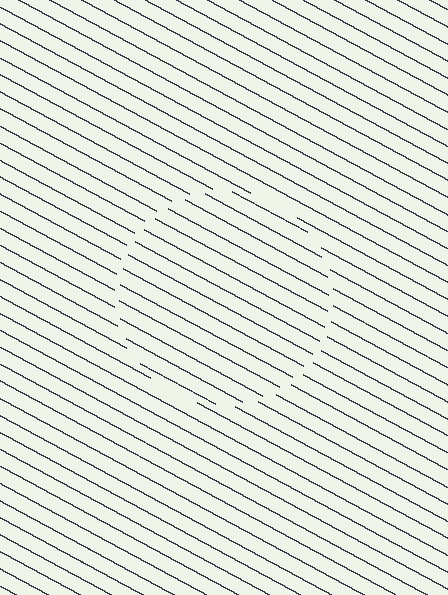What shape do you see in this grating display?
An illusory circle. The interior of the shape contains the same grating, shifted by half a period — the contour is defined by the phase discontinuity where line-ends from the inner and outer gratings abut.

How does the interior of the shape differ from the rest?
The interior of the shape contains the same grating, shifted by half a period — the contour is defined by the phase discontinuity where line-ends from the inner and outer gratings abut.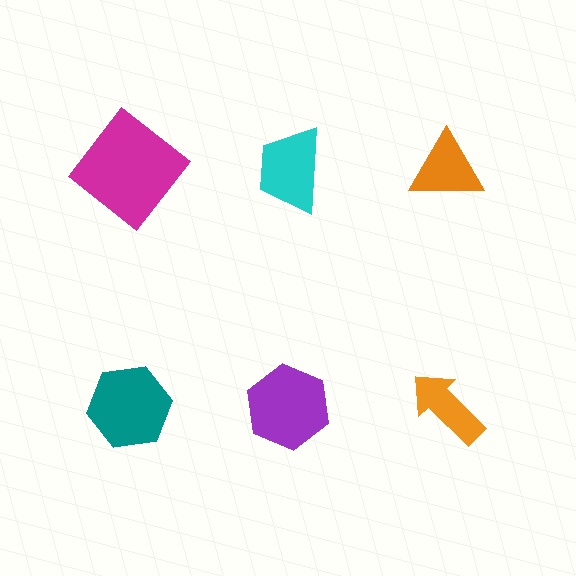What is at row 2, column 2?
A purple hexagon.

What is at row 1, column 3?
An orange triangle.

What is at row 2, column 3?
An orange arrow.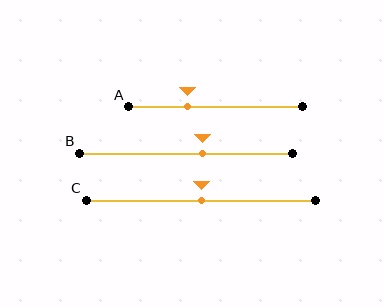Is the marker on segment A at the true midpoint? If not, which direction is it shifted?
No, the marker on segment A is shifted to the left by about 16% of the segment length.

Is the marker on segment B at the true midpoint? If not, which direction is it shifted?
No, the marker on segment B is shifted to the right by about 8% of the segment length.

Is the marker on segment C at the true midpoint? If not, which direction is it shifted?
Yes, the marker on segment C is at the true midpoint.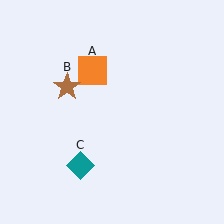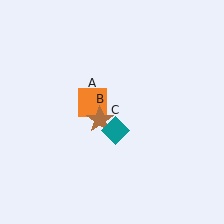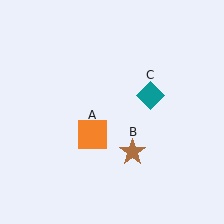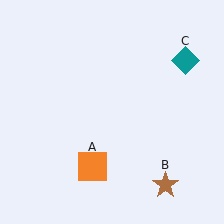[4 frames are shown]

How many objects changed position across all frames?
3 objects changed position: orange square (object A), brown star (object B), teal diamond (object C).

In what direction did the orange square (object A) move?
The orange square (object A) moved down.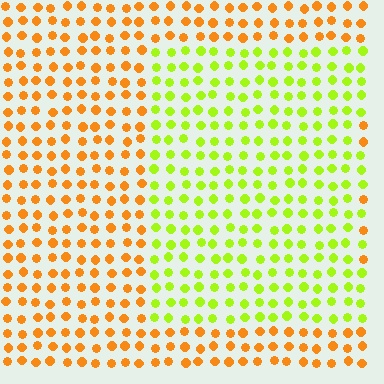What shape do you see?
I see a rectangle.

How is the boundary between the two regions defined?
The boundary is defined purely by a slight shift in hue (about 52 degrees). Spacing, size, and orientation are identical on both sides.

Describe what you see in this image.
The image is filled with small orange elements in a uniform arrangement. A rectangle-shaped region is visible where the elements are tinted to a slightly different hue, forming a subtle color boundary.